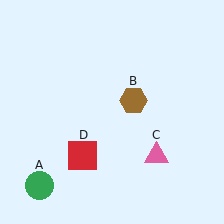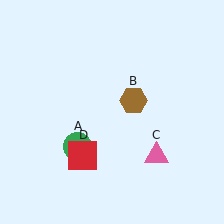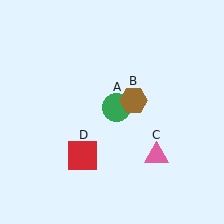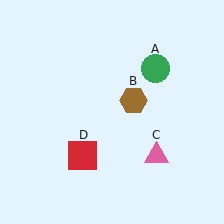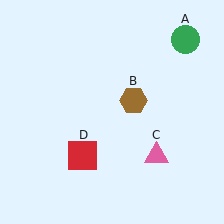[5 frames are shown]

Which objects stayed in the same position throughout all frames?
Brown hexagon (object B) and pink triangle (object C) and red square (object D) remained stationary.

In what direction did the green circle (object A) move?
The green circle (object A) moved up and to the right.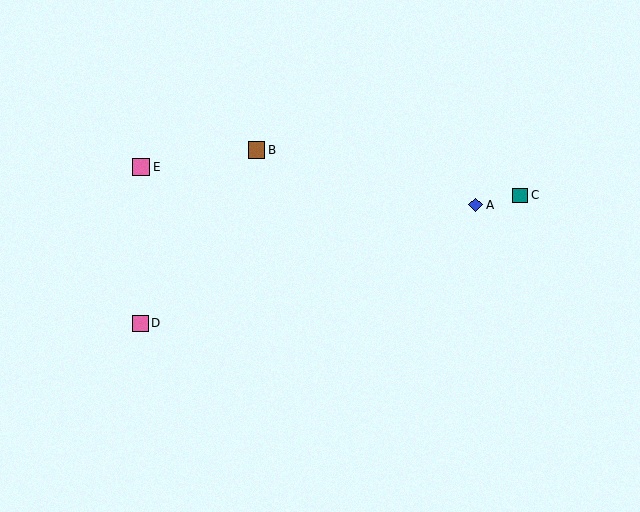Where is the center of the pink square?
The center of the pink square is at (141, 323).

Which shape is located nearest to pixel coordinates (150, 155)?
The pink square (labeled E) at (141, 167) is nearest to that location.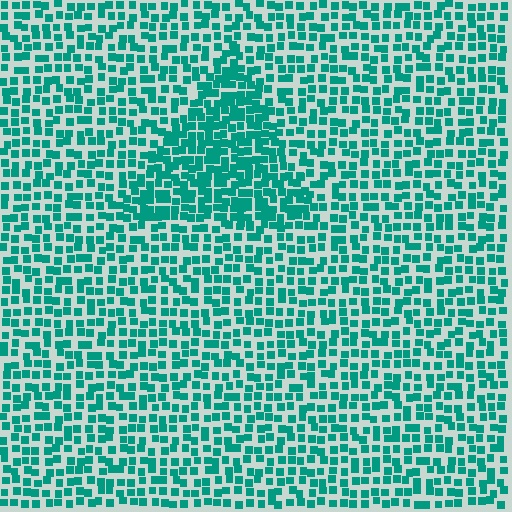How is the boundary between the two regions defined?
The boundary is defined by a change in element density (approximately 1.7x ratio). All elements are the same color, size, and shape.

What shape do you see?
I see a triangle.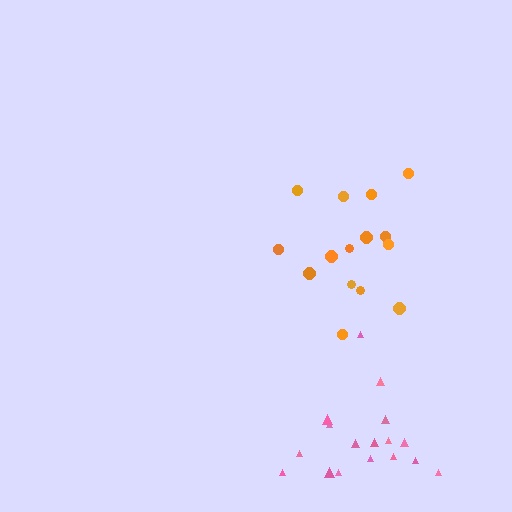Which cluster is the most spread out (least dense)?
Pink.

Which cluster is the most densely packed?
Orange.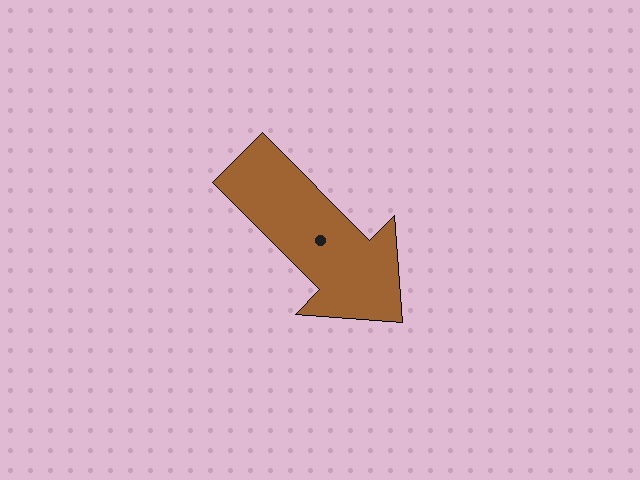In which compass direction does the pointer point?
Southeast.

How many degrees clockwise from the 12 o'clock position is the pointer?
Approximately 135 degrees.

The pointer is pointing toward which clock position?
Roughly 5 o'clock.